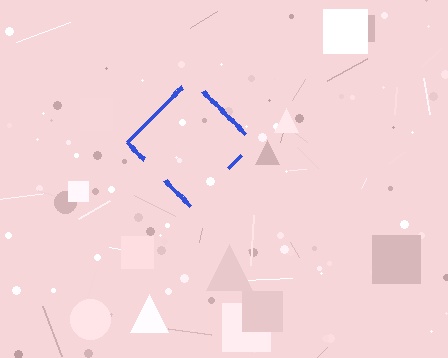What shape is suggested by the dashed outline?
The dashed outline suggests a diamond.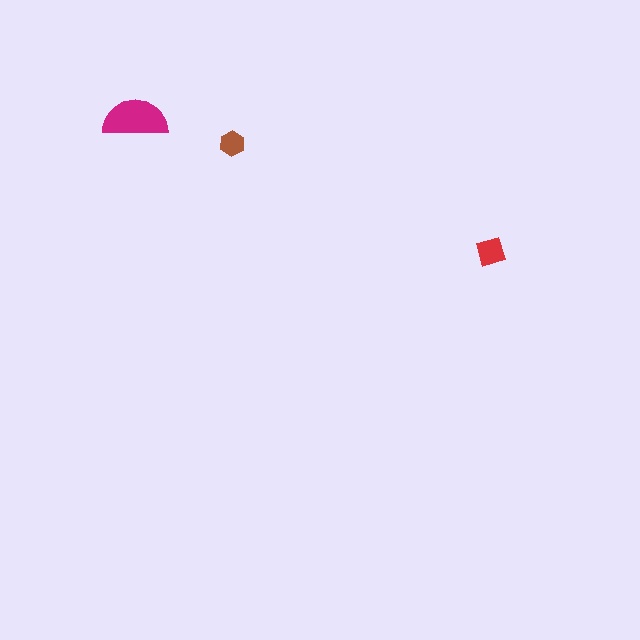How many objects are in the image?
There are 3 objects in the image.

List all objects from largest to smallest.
The magenta semicircle, the red diamond, the brown hexagon.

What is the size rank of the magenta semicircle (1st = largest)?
1st.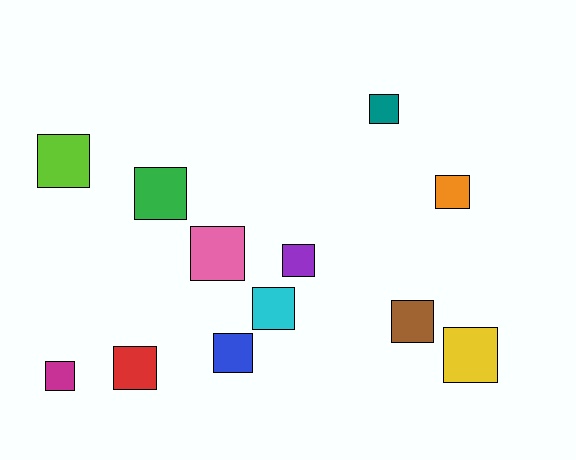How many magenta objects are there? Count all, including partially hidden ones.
There is 1 magenta object.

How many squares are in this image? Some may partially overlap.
There are 12 squares.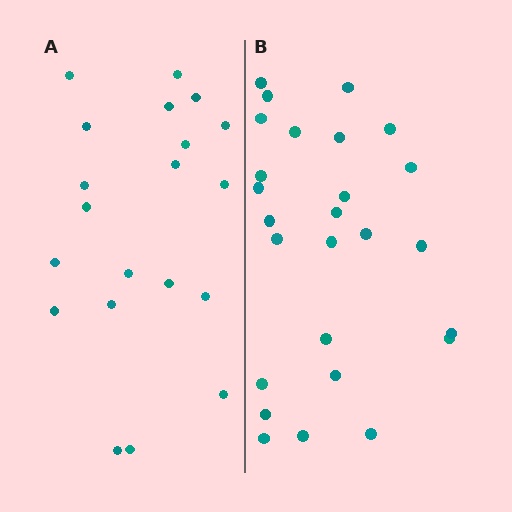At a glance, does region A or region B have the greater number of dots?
Region B (the right region) has more dots.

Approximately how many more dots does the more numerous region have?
Region B has about 6 more dots than region A.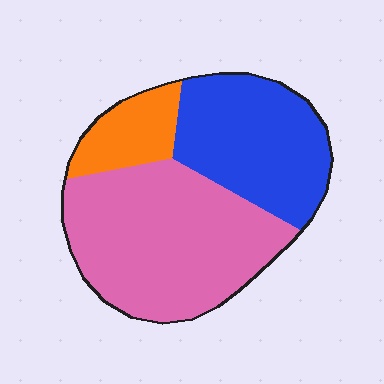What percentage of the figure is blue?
Blue takes up about one third (1/3) of the figure.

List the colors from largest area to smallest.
From largest to smallest: pink, blue, orange.